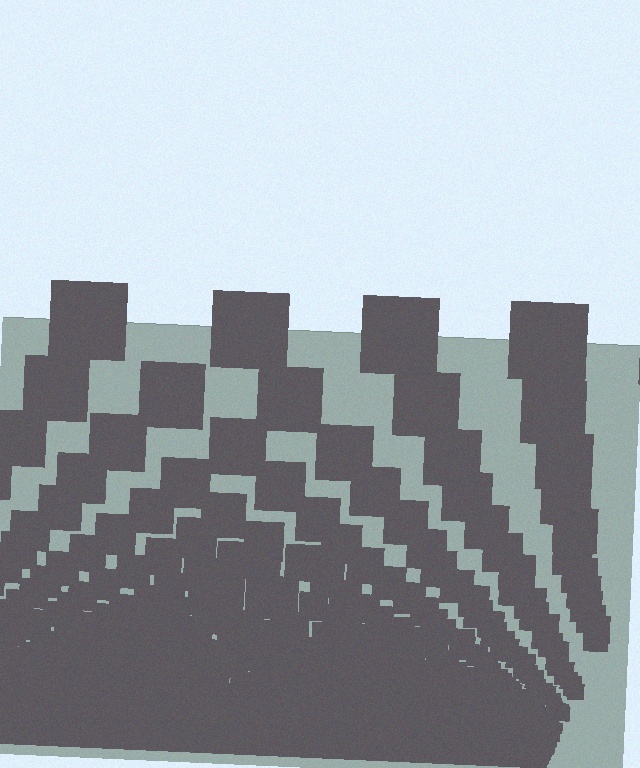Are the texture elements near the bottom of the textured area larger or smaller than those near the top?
Smaller. The gradient is inverted — elements near the bottom are smaller and denser.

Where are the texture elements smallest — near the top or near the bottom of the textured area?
Near the bottom.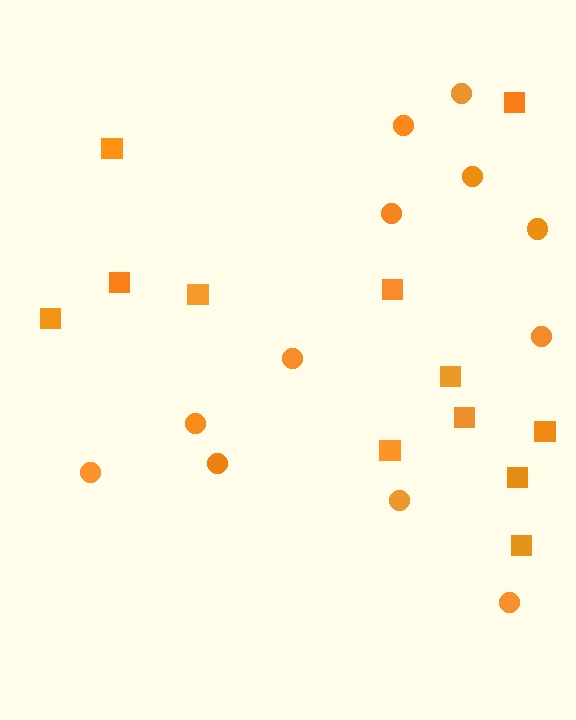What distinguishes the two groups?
There are 2 groups: one group of circles (12) and one group of squares (12).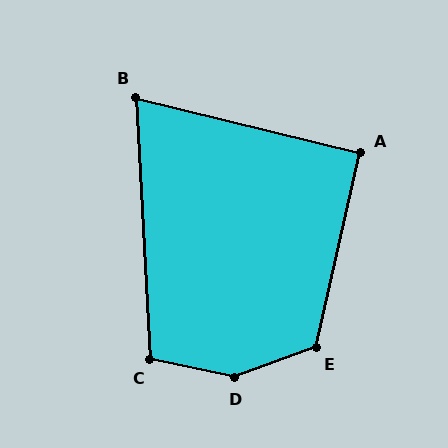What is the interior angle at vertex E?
Approximately 123 degrees (obtuse).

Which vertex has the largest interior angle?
D, at approximately 147 degrees.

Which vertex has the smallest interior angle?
B, at approximately 73 degrees.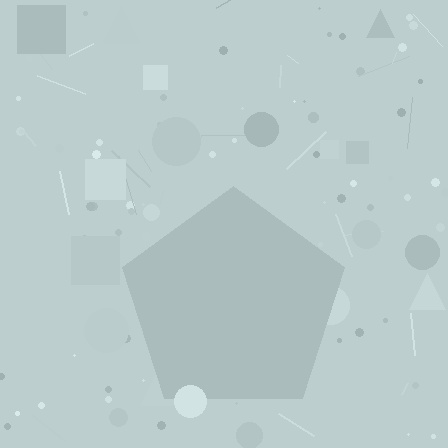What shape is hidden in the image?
A pentagon is hidden in the image.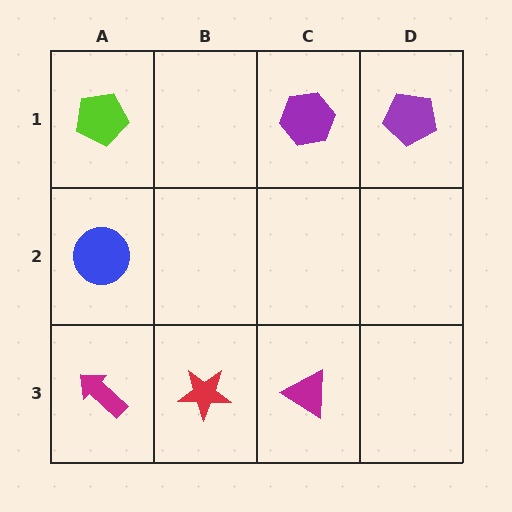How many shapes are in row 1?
3 shapes.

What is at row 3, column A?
A magenta arrow.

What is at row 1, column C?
A purple hexagon.